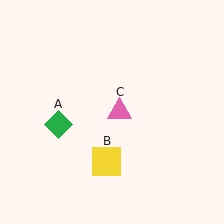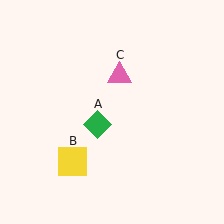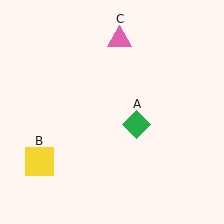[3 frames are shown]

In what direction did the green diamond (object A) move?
The green diamond (object A) moved right.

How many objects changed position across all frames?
3 objects changed position: green diamond (object A), yellow square (object B), pink triangle (object C).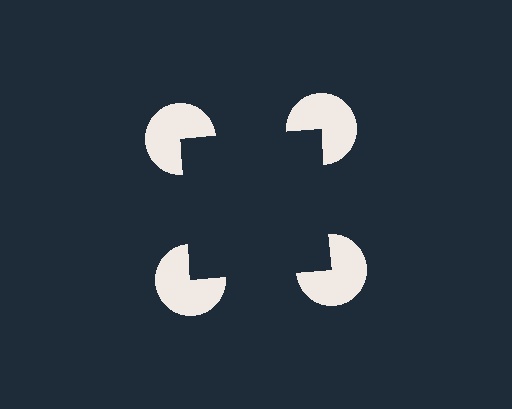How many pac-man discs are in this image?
There are 4 — one at each vertex of the illusory square.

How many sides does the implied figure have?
4 sides.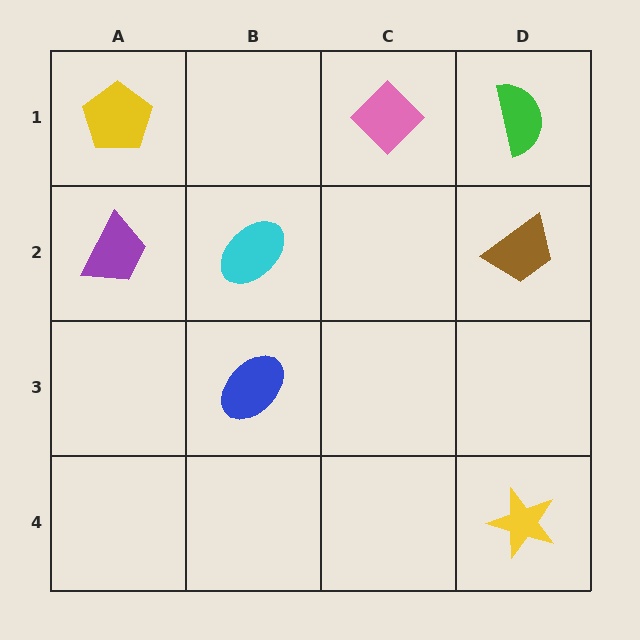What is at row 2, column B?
A cyan ellipse.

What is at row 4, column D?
A yellow star.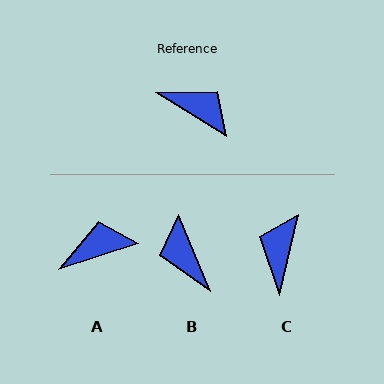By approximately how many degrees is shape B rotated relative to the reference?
Approximately 144 degrees counter-clockwise.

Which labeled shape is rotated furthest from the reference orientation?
B, about 144 degrees away.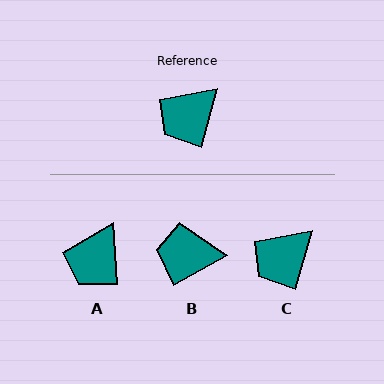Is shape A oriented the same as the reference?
No, it is off by about 20 degrees.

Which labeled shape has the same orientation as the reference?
C.